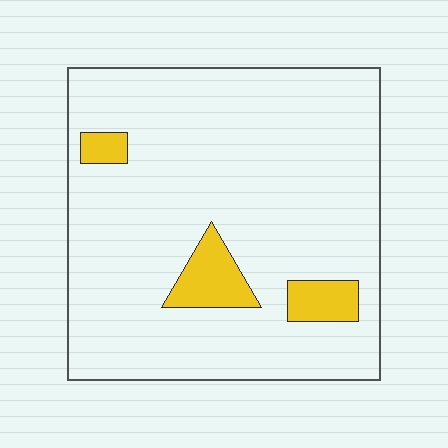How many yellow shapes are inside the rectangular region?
3.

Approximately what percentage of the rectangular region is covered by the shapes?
Approximately 10%.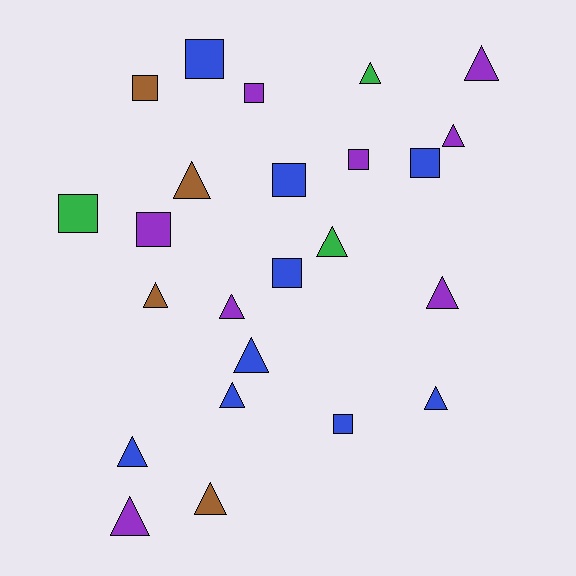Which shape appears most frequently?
Triangle, with 14 objects.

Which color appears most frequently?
Blue, with 9 objects.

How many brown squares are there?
There is 1 brown square.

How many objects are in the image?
There are 24 objects.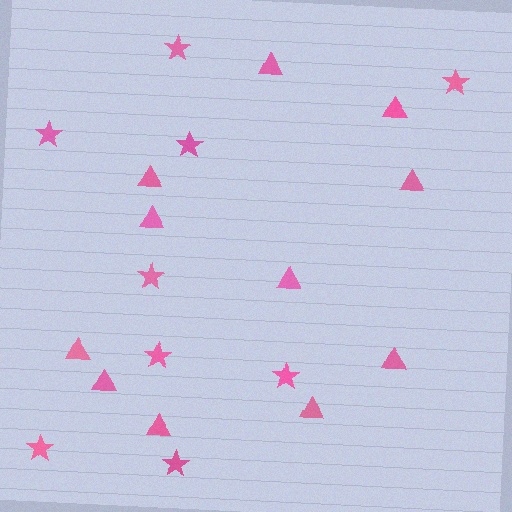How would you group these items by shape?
There are 2 groups: one group of triangles (11) and one group of stars (9).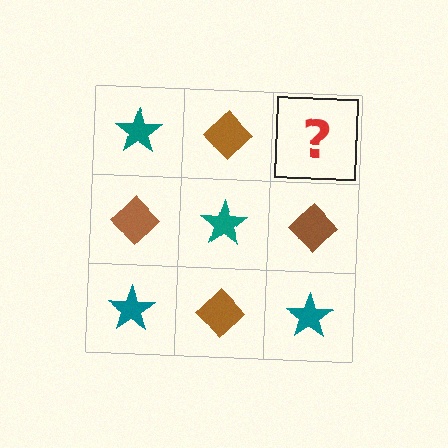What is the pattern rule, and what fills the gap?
The rule is that it alternates teal star and brown diamond in a checkerboard pattern. The gap should be filled with a teal star.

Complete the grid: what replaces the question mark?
The question mark should be replaced with a teal star.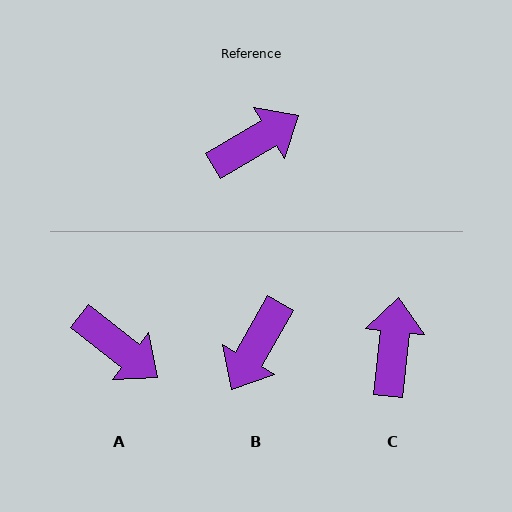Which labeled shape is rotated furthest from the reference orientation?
B, about 150 degrees away.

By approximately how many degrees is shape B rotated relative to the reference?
Approximately 150 degrees clockwise.